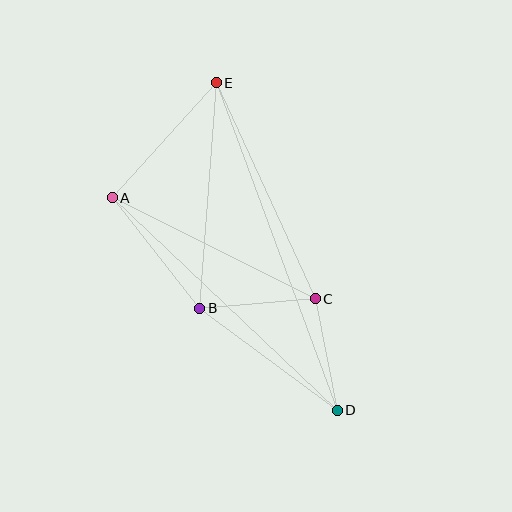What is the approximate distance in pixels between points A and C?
The distance between A and C is approximately 227 pixels.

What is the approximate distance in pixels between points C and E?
The distance between C and E is approximately 238 pixels.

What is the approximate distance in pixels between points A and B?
The distance between A and B is approximately 141 pixels.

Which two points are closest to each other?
Points C and D are closest to each other.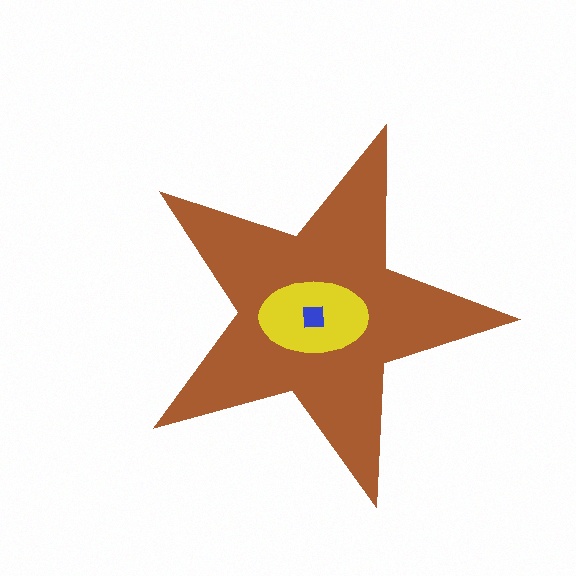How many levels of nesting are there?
3.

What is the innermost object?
The blue square.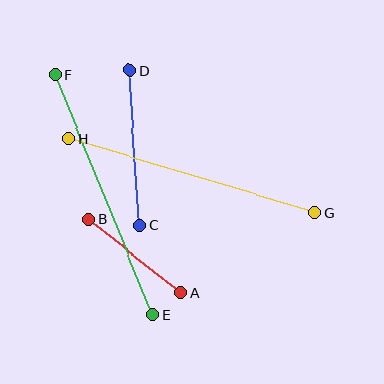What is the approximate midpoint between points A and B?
The midpoint is at approximately (135, 256) pixels.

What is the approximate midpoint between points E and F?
The midpoint is at approximately (104, 195) pixels.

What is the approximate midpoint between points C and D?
The midpoint is at approximately (135, 147) pixels.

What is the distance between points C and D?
The distance is approximately 155 pixels.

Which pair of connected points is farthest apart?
Points E and F are farthest apart.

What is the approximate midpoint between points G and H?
The midpoint is at approximately (192, 176) pixels.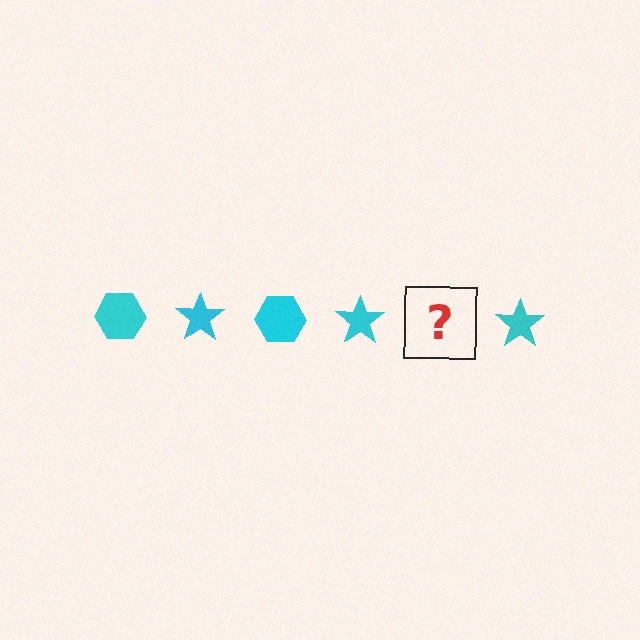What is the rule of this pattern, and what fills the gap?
The rule is that the pattern cycles through hexagon, star shapes in cyan. The gap should be filled with a cyan hexagon.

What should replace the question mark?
The question mark should be replaced with a cyan hexagon.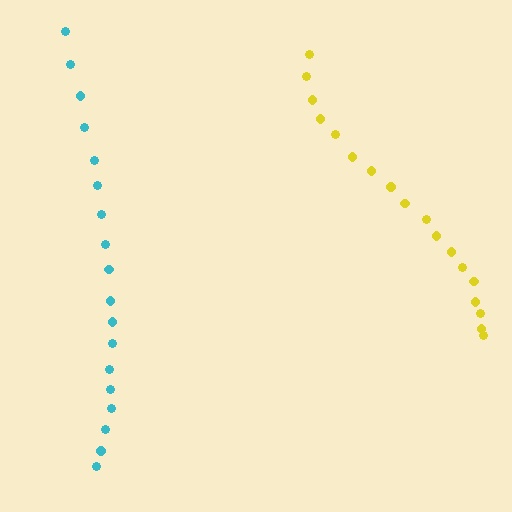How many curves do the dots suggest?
There are 2 distinct paths.